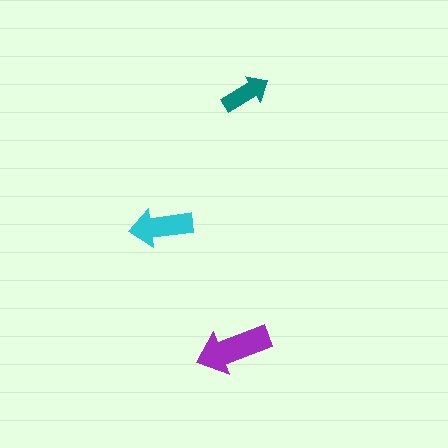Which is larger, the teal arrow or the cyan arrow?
The cyan one.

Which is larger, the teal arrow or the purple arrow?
The purple one.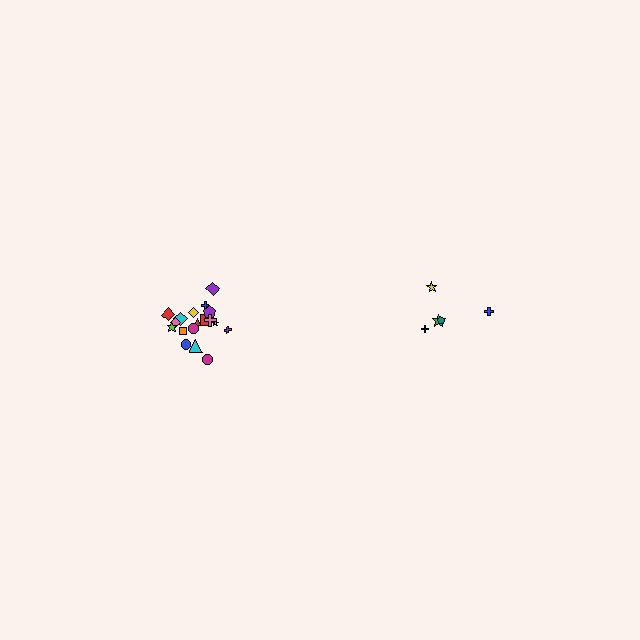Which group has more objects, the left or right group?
The left group.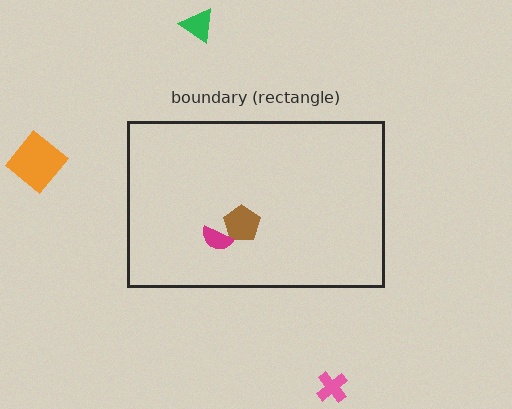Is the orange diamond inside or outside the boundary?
Outside.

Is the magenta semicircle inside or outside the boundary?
Inside.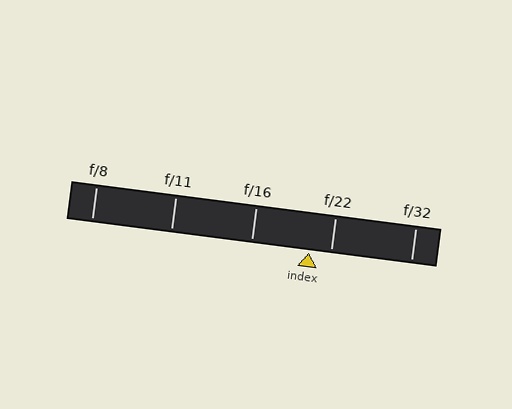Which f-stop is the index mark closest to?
The index mark is closest to f/22.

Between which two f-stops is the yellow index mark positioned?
The index mark is between f/16 and f/22.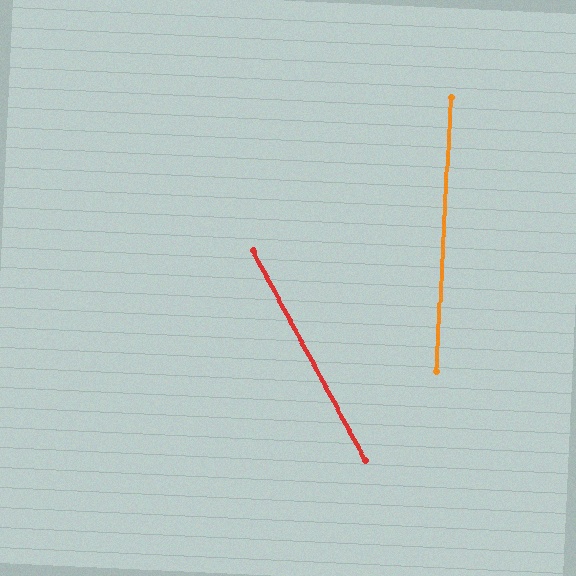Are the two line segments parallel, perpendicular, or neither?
Neither parallel nor perpendicular — they differ by about 31°.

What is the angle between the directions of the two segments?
Approximately 31 degrees.